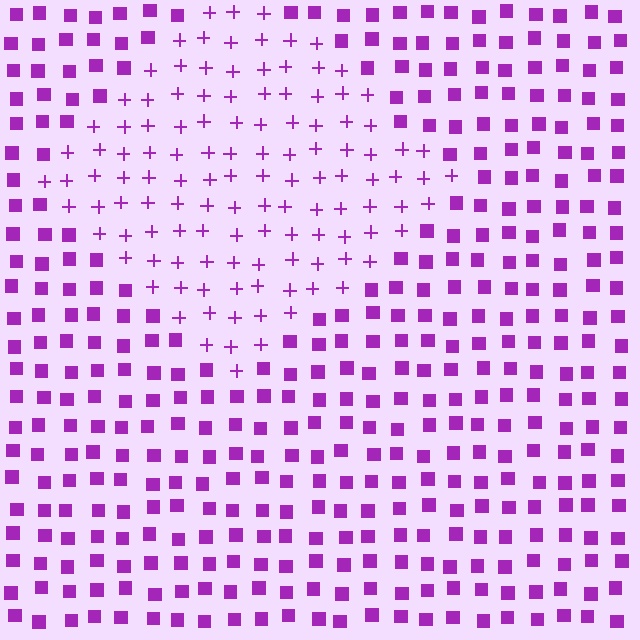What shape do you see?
I see a diamond.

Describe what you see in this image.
The image is filled with small purple elements arranged in a uniform grid. A diamond-shaped region contains plus signs, while the surrounding area contains squares. The boundary is defined purely by the change in element shape.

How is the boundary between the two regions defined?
The boundary is defined by a change in element shape: plus signs inside vs. squares outside. All elements share the same color and spacing.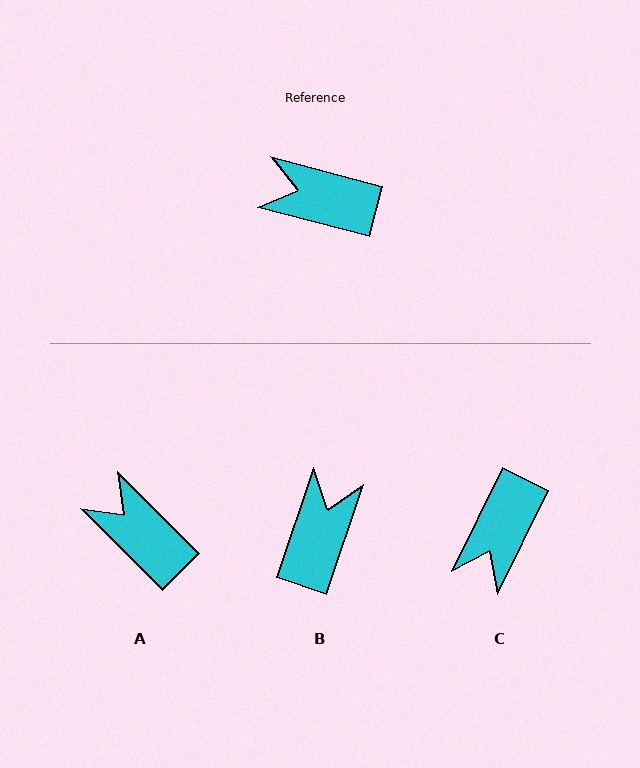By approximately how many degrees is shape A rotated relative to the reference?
Approximately 30 degrees clockwise.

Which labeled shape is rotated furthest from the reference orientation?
B, about 94 degrees away.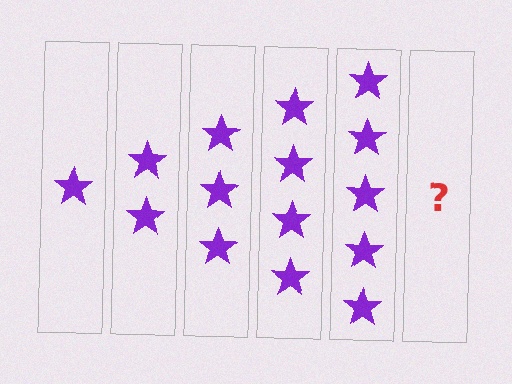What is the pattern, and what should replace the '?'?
The pattern is that each step adds one more star. The '?' should be 6 stars.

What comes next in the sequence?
The next element should be 6 stars.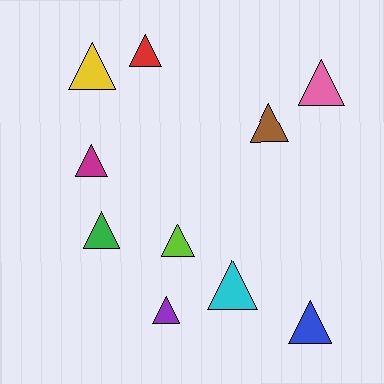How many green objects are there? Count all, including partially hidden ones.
There is 1 green object.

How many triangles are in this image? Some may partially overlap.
There are 10 triangles.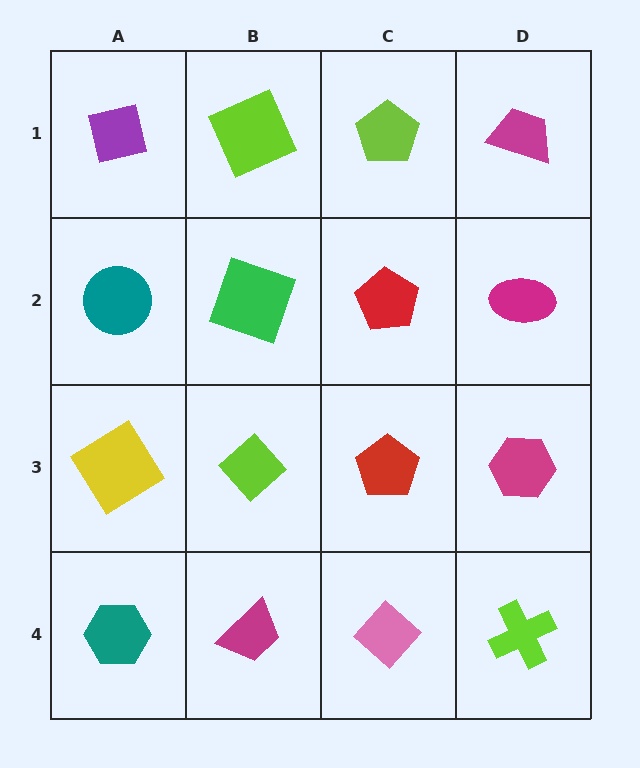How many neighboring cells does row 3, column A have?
3.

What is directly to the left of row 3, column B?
A yellow diamond.